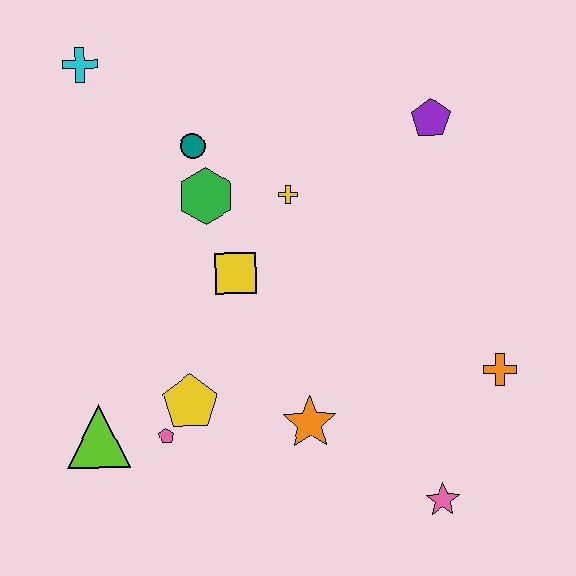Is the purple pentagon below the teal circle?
No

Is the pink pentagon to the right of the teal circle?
No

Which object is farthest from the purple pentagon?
The lime triangle is farthest from the purple pentagon.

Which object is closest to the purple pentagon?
The yellow cross is closest to the purple pentagon.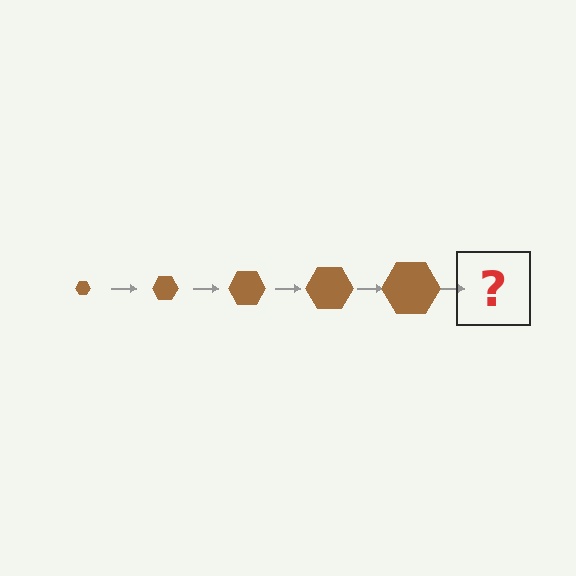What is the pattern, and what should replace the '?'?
The pattern is that the hexagon gets progressively larger each step. The '?' should be a brown hexagon, larger than the previous one.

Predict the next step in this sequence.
The next step is a brown hexagon, larger than the previous one.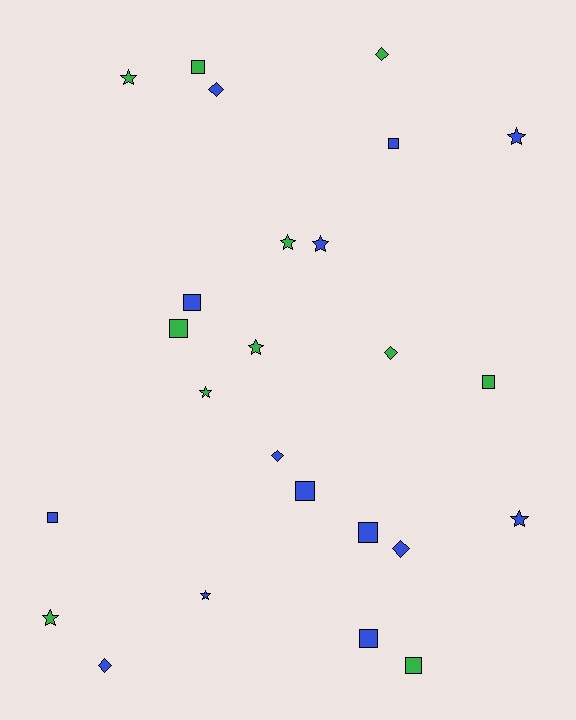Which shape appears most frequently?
Square, with 10 objects.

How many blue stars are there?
There are 4 blue stars.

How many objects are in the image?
There are 25 objects.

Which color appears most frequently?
Blue, with 14 objects.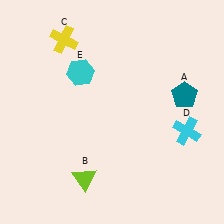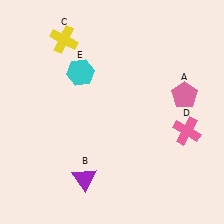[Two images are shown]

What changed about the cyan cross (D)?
In Image 1, D is cyan. In Image 2, it changed to pink.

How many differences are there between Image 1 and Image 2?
There are 3 differences between the two images.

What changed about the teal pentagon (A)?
In Image 1, A is teal. In Image 2, it changed to pink.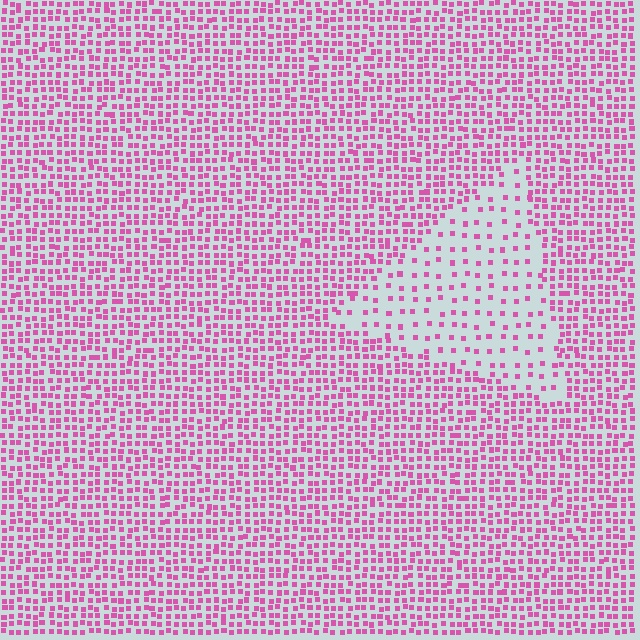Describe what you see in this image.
The image contains small pink elements arranged at two different densities. A triangle-shaped region is visible where the elements are less densely packed than the surrounding area.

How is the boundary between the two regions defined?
The boundary is defined by a change in element density (approximately 2.6x ratio). All elements are the same color, size, and shape.